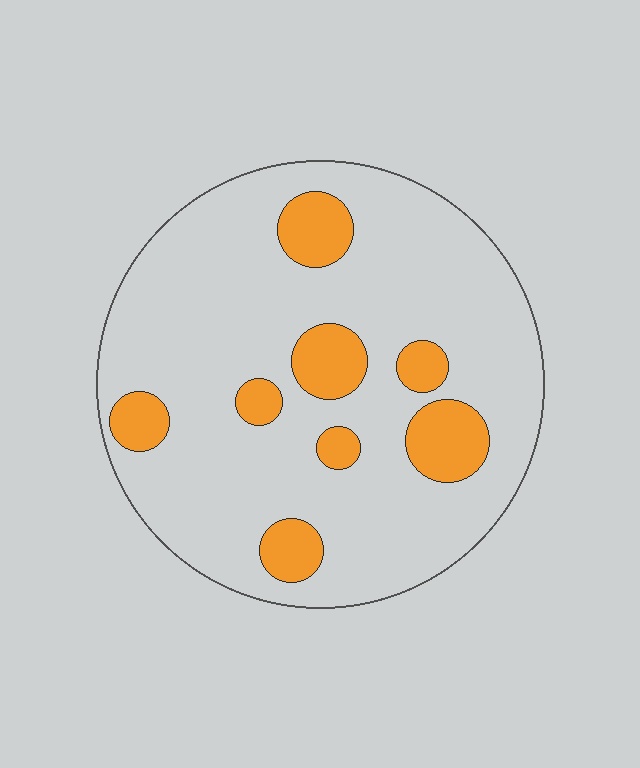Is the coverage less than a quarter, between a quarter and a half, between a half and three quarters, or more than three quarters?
Less than a quarter.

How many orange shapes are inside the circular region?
8.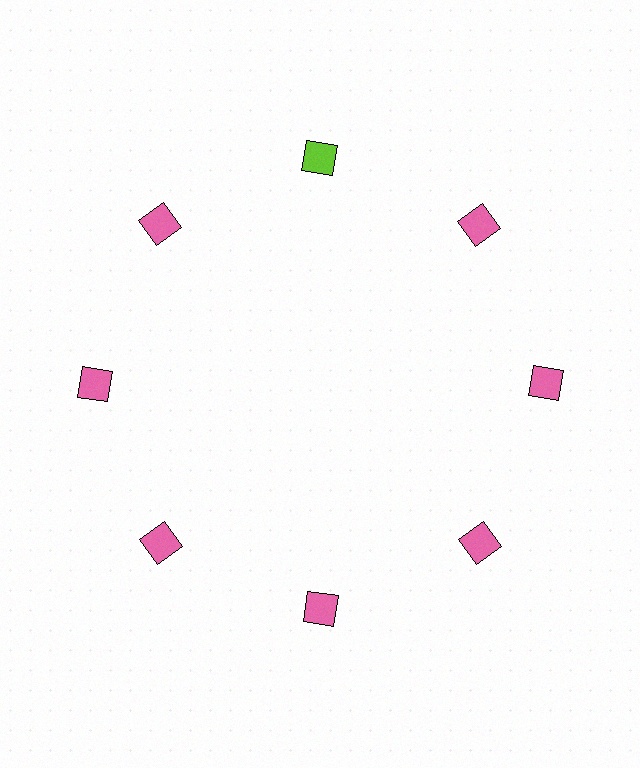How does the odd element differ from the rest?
It has a different color: lime instead of pink.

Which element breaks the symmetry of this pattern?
The lime square at roughly the 12 o'clock position breaks the symmetry. All other shapes are pink squares.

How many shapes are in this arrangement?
There are 8 shapes arranged in a ring pattern.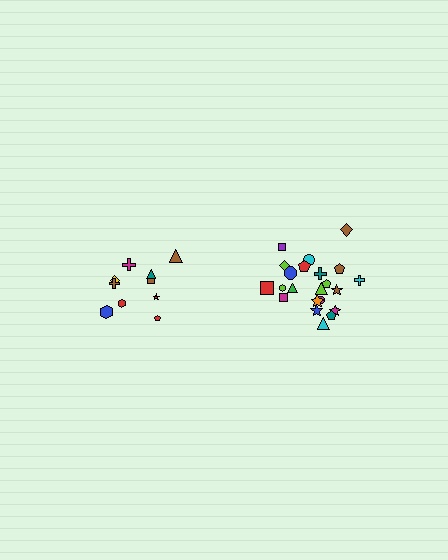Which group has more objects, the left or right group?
The right group.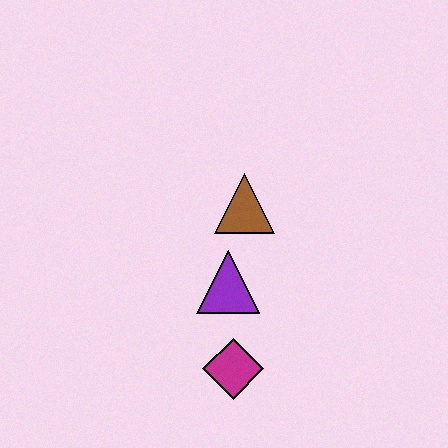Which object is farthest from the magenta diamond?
The brown triangle is farthest from the magenta diamond.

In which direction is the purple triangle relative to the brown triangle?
The purple triangle is below the brown triangle.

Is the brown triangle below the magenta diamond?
No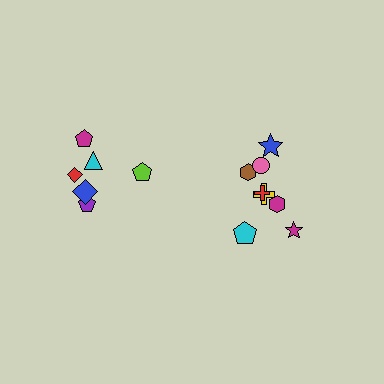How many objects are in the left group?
There are 6 objects.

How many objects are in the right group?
There are 8 objects.